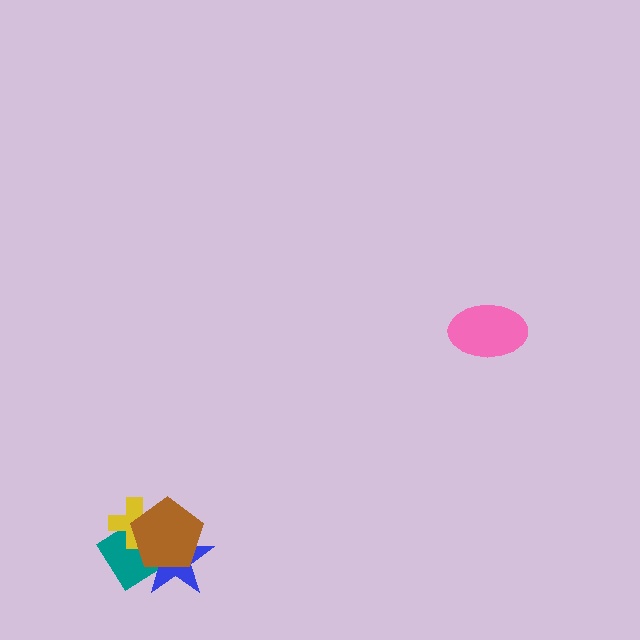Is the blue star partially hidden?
Yes, it is partially covered by another shape.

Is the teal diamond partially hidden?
Yes, it is partially covered by another shape.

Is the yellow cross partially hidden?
Yes, it is partially covered by another shape.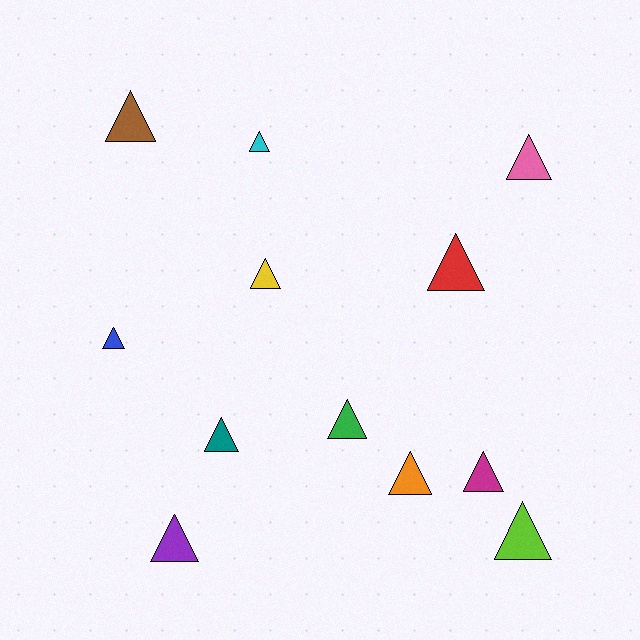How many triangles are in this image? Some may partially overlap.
There are 12 triangles.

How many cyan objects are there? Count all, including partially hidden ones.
There is 1 cyan object.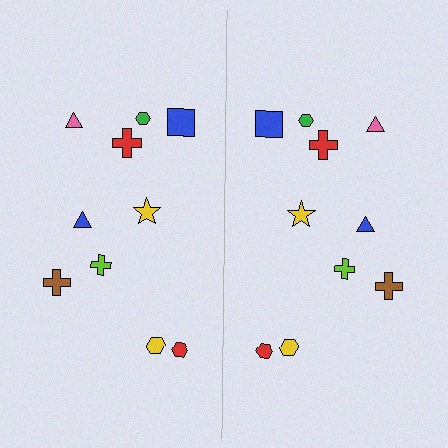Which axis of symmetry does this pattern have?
The pattern has a vertical axis of symmetry running through the center of the image.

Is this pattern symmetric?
Yes, this pattern has bilateral (reflection) symmetry.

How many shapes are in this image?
There are 20 shapes in this image.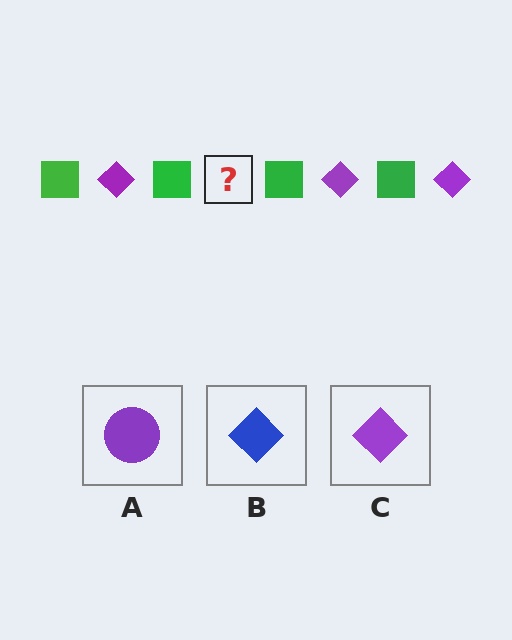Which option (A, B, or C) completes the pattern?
C.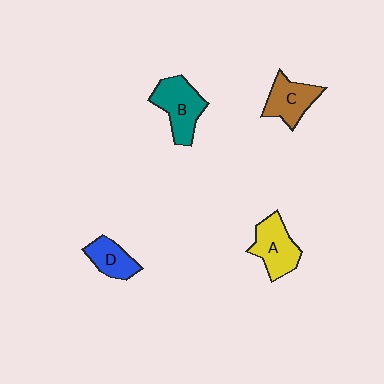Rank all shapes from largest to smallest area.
From largest to smallest: B (teal), A (yellow), C (brown), D (blue).